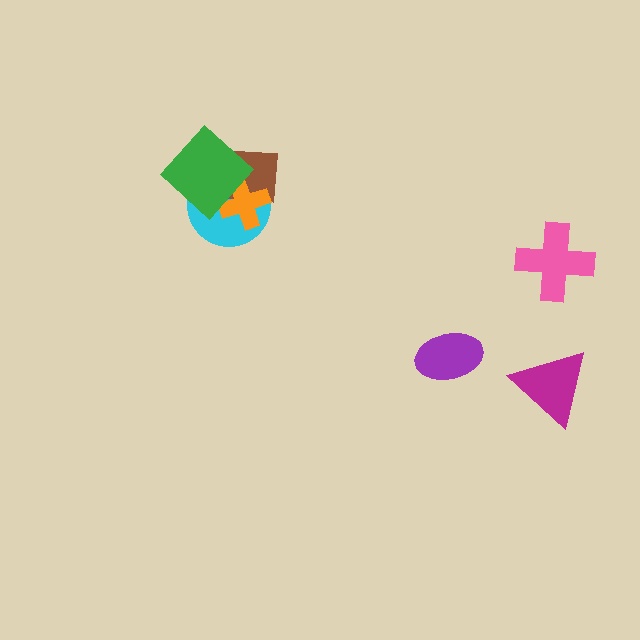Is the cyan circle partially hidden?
Yes, it is partially covered by another shape.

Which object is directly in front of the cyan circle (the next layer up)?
The brown square is directly in front of the cyan circle.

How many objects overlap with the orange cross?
3 objects overlap with the orange cross.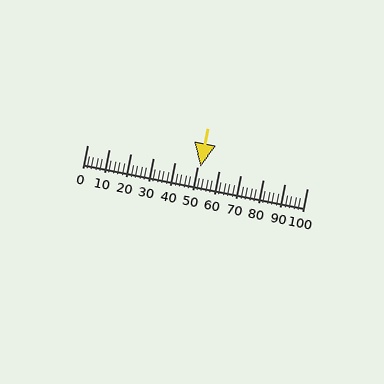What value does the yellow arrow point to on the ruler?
The yellow arrow points to approximately 52.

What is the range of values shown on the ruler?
The ruler shows values from 0 to 100.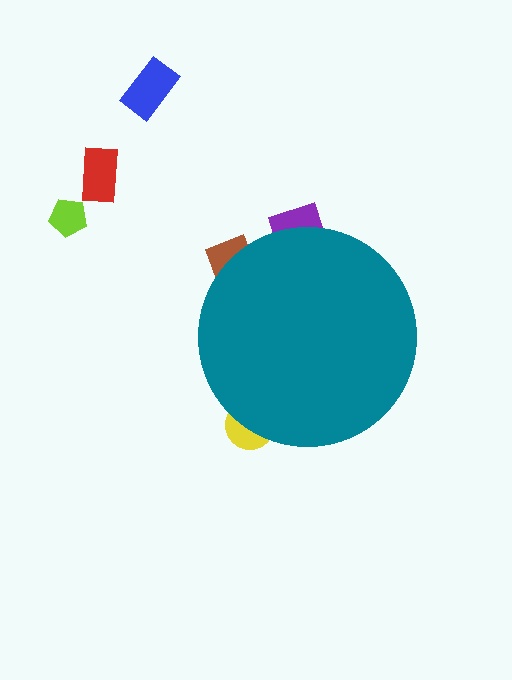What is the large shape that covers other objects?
A teal circle.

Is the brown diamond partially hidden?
Yes, the brown diamond is partially hidden behind the teal circle.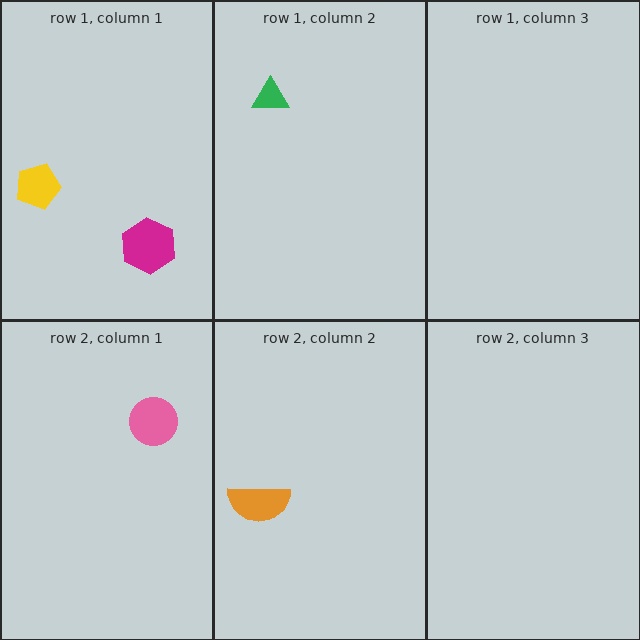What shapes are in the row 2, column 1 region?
The pink circle.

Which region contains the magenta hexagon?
The row 1, column 1 region.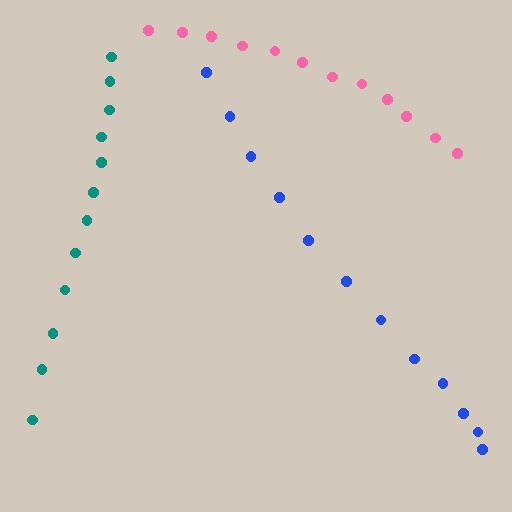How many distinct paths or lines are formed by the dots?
There are 3 distinct paths.